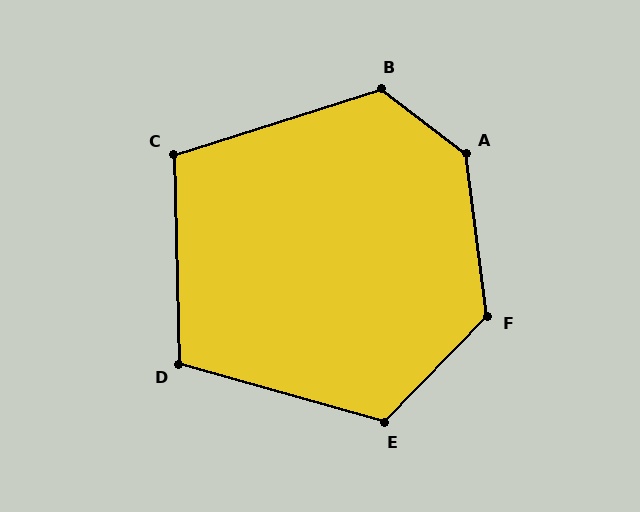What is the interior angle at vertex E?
Approximately 119 degrees (obtuse).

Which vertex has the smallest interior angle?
C, at approximately 106 degrees.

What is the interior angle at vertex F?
Approximately 128 degrees (obtuse).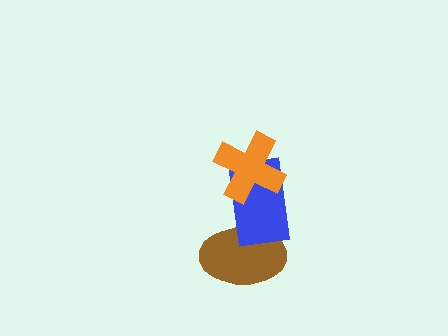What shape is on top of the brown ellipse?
The blue rectangle is on top of the brown ellipse.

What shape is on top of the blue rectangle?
The orange cross is on top of the blue rectangle.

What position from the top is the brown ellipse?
The brown ellipse is 3rd from the top.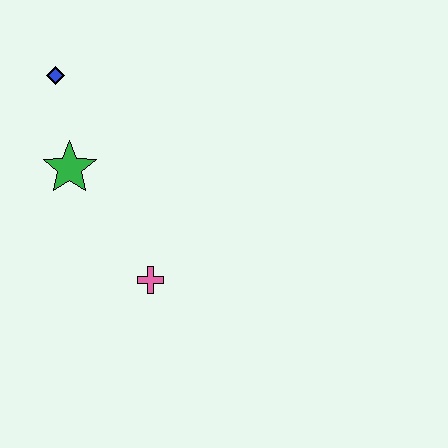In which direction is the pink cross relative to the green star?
The pink cross is below the green star.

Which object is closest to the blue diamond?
The green star is closest to the blue diamond.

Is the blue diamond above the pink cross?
Yes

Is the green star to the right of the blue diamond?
Yes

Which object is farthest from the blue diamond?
The pink cross is farthest from the blue diamond.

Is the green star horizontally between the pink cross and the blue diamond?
Yes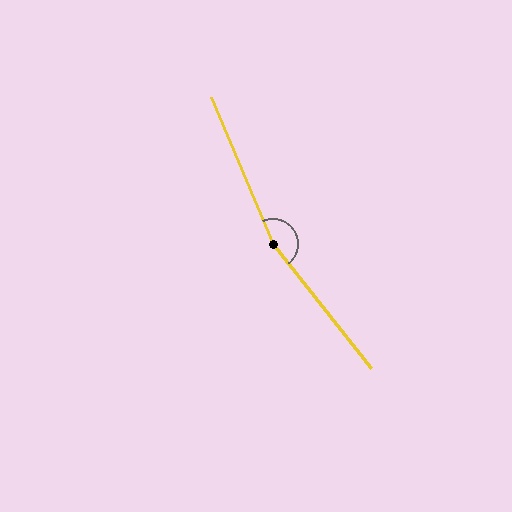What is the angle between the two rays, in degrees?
Approximately 165 degrees.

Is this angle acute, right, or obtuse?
It is obtuse.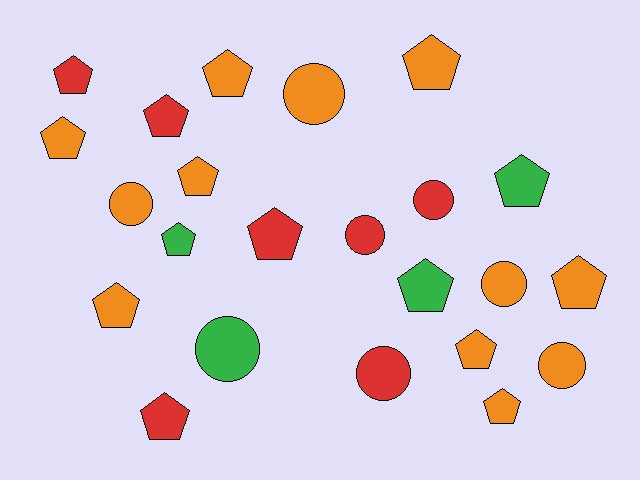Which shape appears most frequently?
Pentagon, with 15 objects.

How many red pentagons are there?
There are 4 red pentagons.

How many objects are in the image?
There are 23 objects.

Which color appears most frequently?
Orange, with 12 objects.